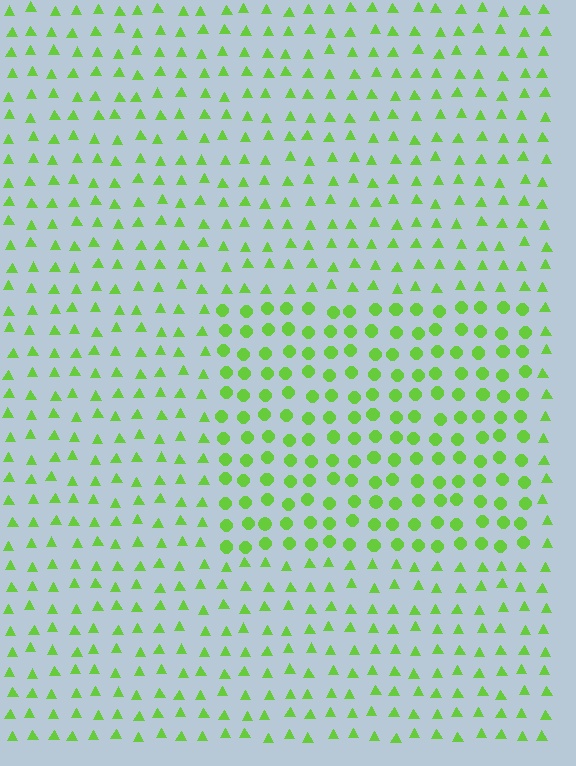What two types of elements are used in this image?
The image uses circles inside the rectangle region and triangles outside it.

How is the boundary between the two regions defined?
The boundary is defined by a change in element shape: circles inside vs. triangles outside. All elements share the same color and spacing.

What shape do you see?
I see a rectangle.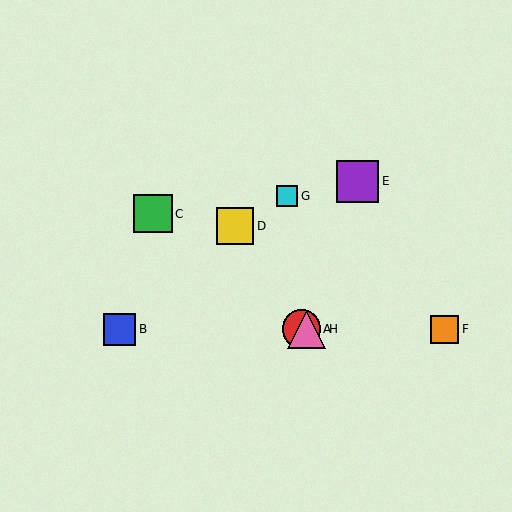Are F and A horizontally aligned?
Yes, both are at y≈329.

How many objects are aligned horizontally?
4 objects (A, B, F, H) are aligned horizontally.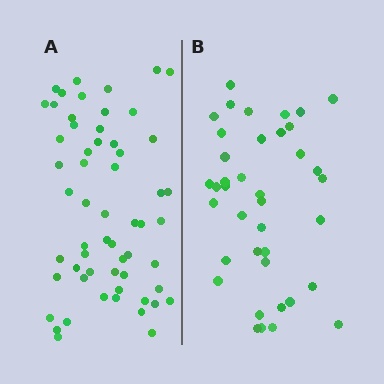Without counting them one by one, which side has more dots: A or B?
Region A (the left region) has more dots.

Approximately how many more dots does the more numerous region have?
Region A has approximately 20 more dots than region B.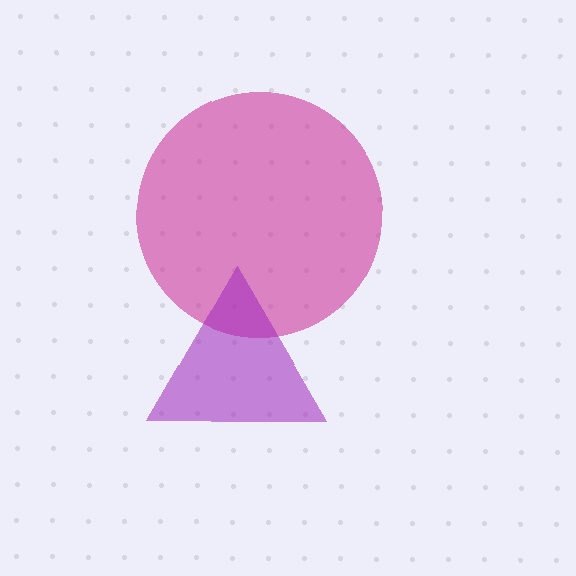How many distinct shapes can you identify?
There are 2 distinct shapes: a magenta circle, a purple triangle.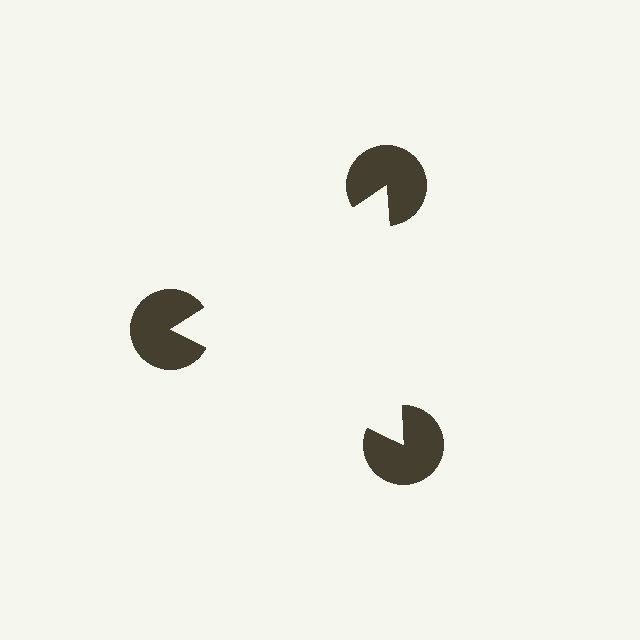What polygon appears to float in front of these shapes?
An illusory triangle — its edges are inferred from the aligned wedge cuts in the pac-man discs, not physically drawn.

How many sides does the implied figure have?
3 sides.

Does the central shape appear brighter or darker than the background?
It typically appears slightly brighter than the background, even though no actual brightness change is drawn.